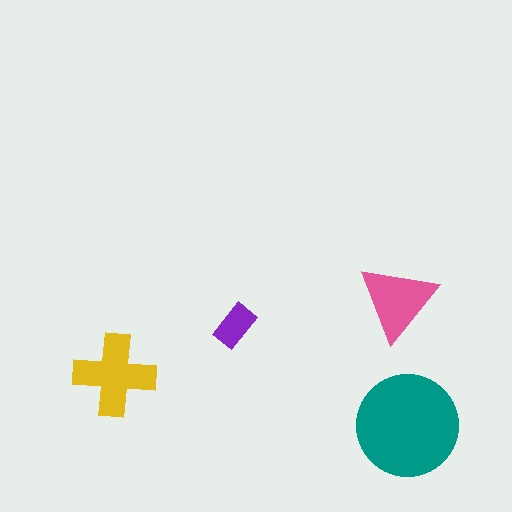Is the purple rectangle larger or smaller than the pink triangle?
Smaller.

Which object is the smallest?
The purple rectangle.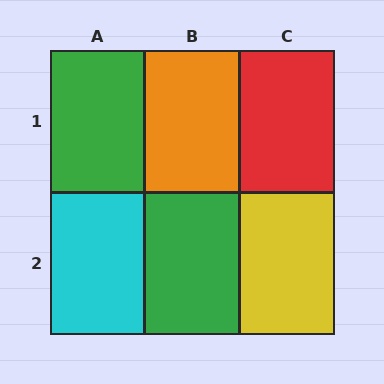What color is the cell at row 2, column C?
Yellow.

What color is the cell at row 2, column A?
Cyan.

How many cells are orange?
1 cell is orange.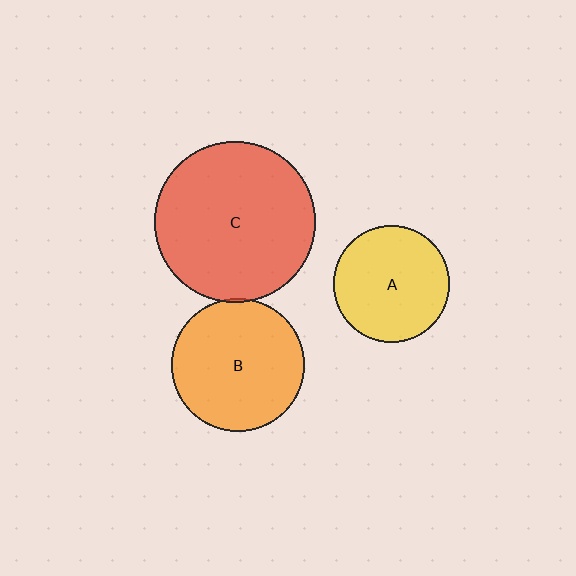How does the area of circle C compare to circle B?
Approximately 1.5 times.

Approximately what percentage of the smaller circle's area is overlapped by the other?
Approximately 5%.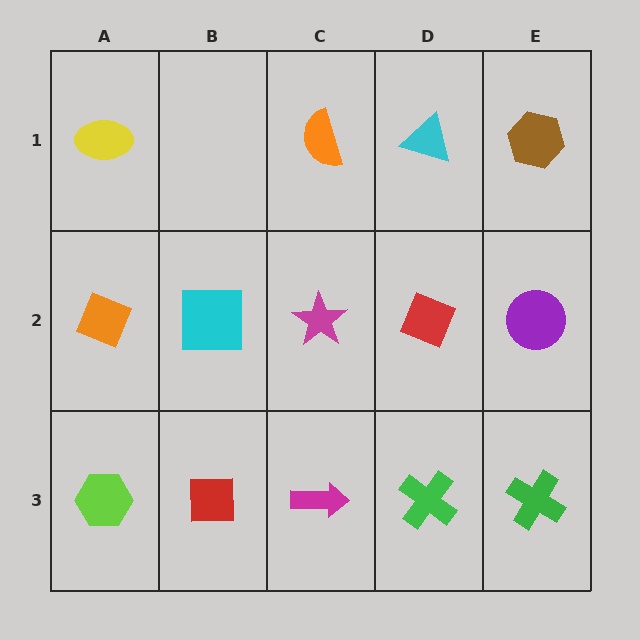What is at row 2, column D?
A red diamond.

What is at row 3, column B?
A red square.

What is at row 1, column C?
An orange semicircle.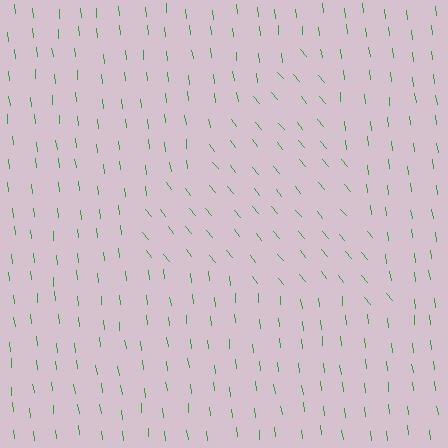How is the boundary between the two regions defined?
The boundary is defined purely by a change in line orientation (approximately 33 degrees difference). All lines are the same color and thickness.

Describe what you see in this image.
The image is filled with small green line segments. A triangle region in the image has lines oriented differently from the surrounding lines, creating a visible texture boundary.